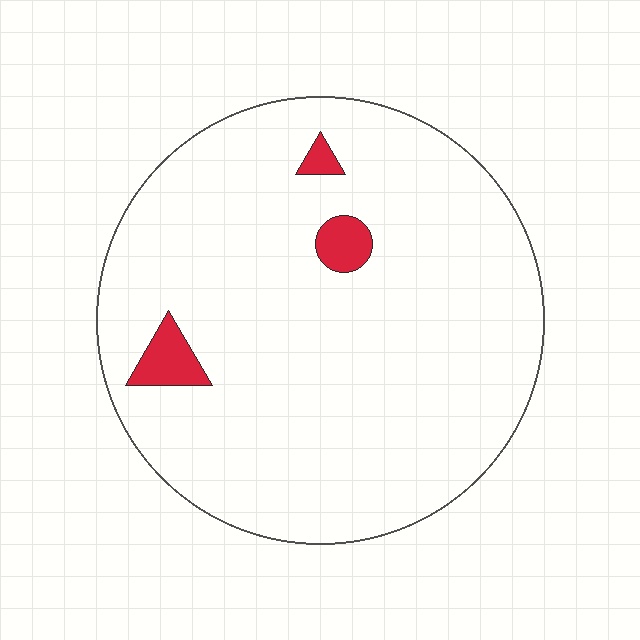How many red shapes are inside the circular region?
3.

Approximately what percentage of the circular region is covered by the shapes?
Approximately 5%.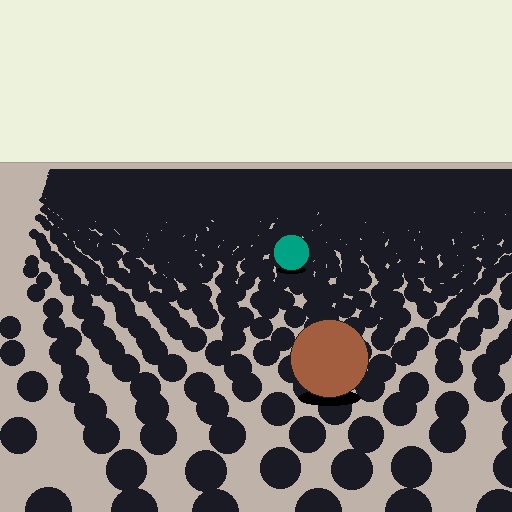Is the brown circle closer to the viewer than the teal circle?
Yes. The brown circle is closer — you can tell from the texture gradient: the ground texture is coarser near it.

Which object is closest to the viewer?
The brown circle is closest. The texture marks near it are larger and more spread out.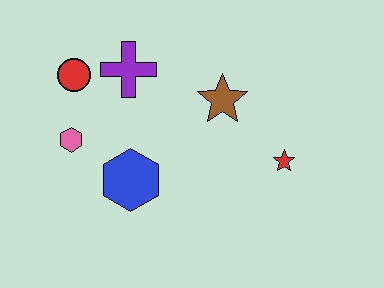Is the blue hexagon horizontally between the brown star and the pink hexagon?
Yes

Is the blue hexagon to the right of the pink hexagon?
Yes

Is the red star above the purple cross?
No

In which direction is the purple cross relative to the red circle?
The purple cross is to the right of the red circle.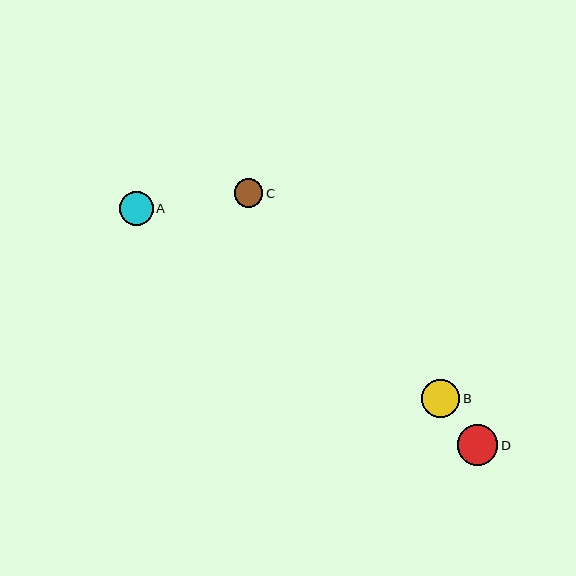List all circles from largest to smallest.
From largest to smallest: D, B, A, C.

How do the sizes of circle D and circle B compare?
Circle D and circle B are approximately the same size.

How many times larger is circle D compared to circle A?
Circle D is approximately 1.2 times the size of circle A.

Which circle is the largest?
Circle D is the largest with a size of approximately 41 pixels.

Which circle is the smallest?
Circle C is the smallest with a size of approximately 29 pixels.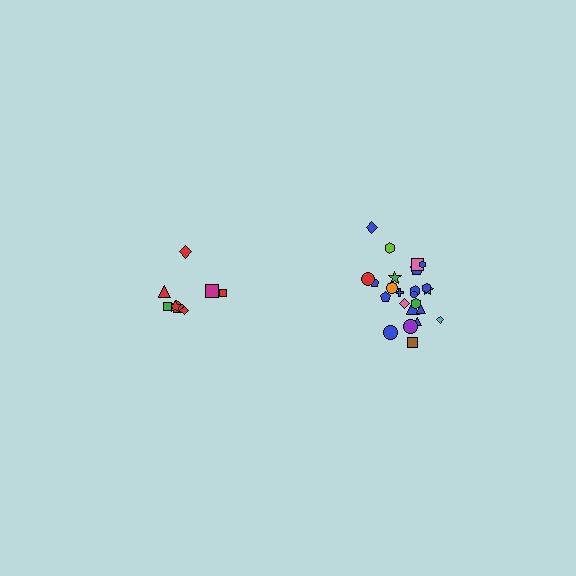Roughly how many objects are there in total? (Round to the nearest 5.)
Roughly 35 objects in total.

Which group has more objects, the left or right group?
The right group.